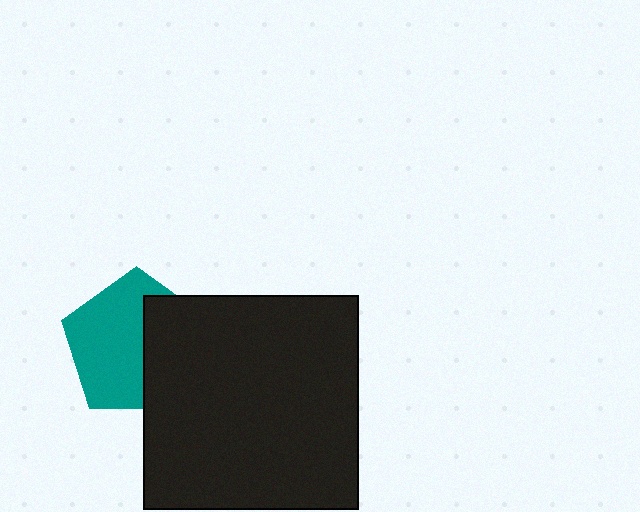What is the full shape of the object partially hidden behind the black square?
The partially hidden object is a teal pentagon.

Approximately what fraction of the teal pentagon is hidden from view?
Roughly 41% of the teal pentagon is hidden behind the black square.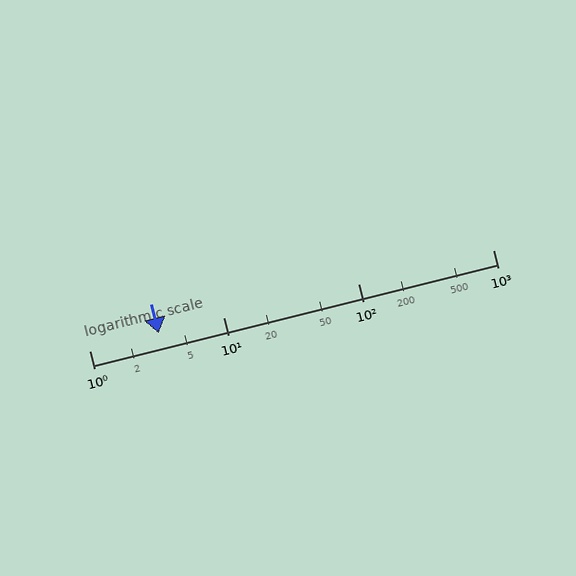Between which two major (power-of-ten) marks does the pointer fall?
The pointer is between 1 and 10.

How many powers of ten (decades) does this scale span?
The scale spans 3 decades, from 1 to 1000.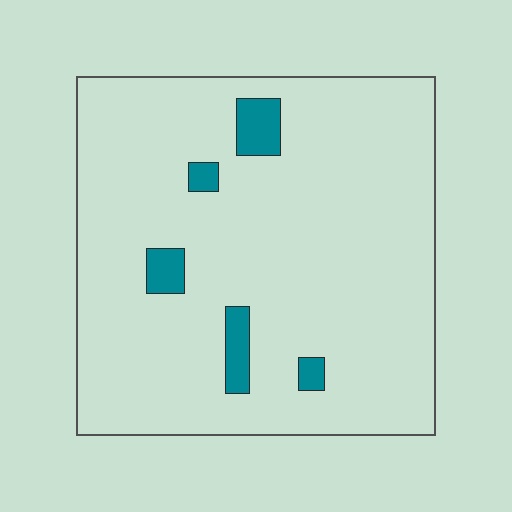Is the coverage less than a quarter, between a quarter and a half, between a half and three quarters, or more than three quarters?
Less than a quarter.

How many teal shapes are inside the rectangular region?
5.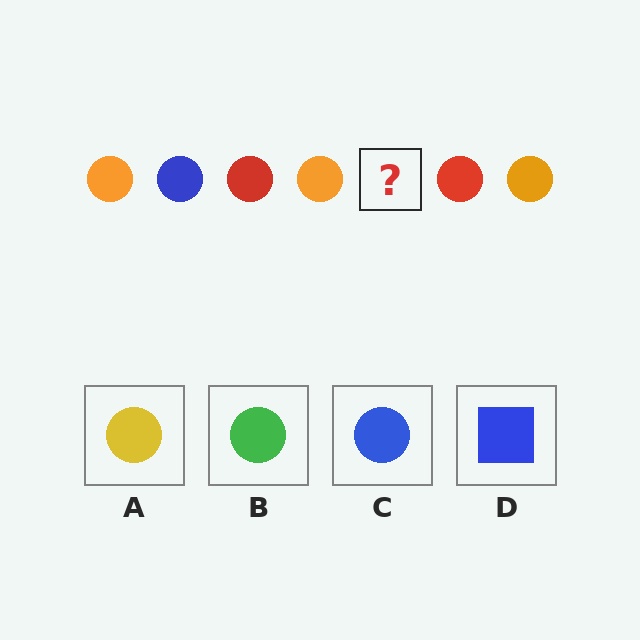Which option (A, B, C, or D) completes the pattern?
C.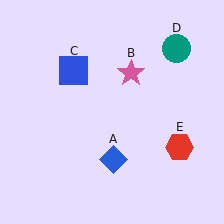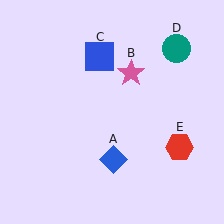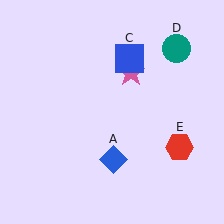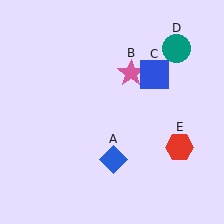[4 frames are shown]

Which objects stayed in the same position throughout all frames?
Blue diamond (object A) and pink star (object B) and teal circle (object D) and red hexagon (object E) remained stationary.